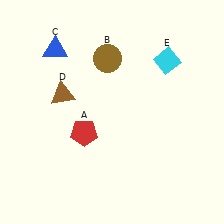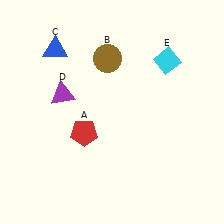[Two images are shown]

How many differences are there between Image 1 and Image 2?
There is 1 difference between the two images.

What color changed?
The triangle (D) changed from brown in Image 1 to purple in Image 2.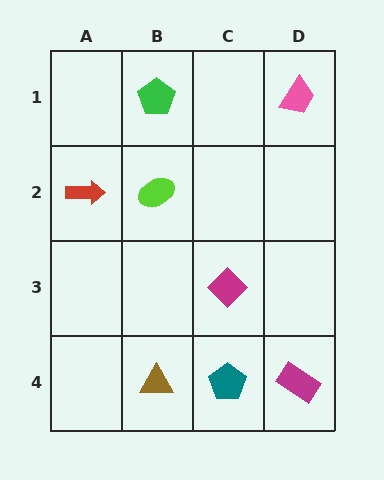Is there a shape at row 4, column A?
No, that cell is empty.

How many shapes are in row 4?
3 shapes.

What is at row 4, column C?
A teal pentagon.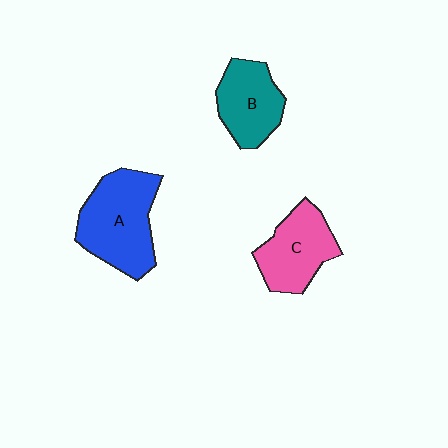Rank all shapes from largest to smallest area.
From largest to smallest: A (blue), C (pink), B (teal).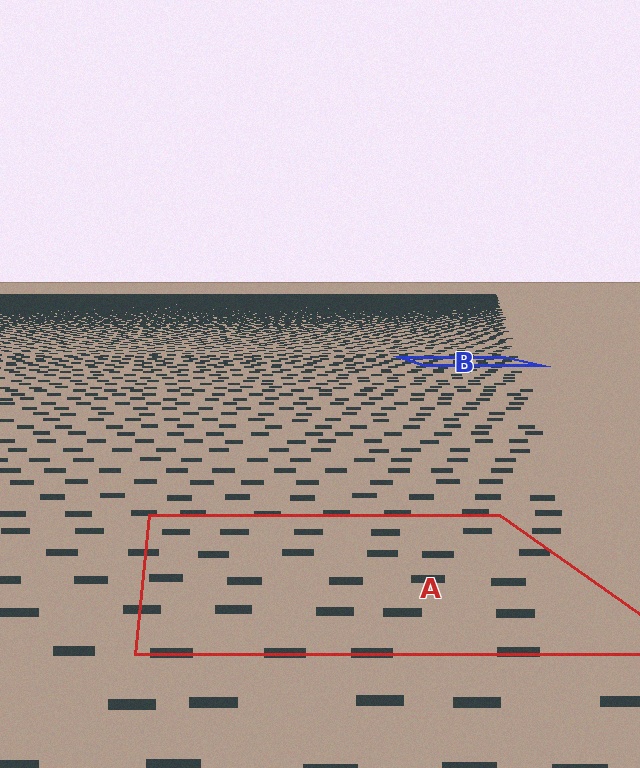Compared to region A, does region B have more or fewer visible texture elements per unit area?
Region B has more texture elements per unit area — they are packed more densely because it is farther away.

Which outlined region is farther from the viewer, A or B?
Region B is farther from the viewer — the texture elements inside it appear smaller and more densely packed.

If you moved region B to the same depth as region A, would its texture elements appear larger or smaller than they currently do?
They would appear larger. At a closer depth, the same texture elements are projected at a bigger on-screen size.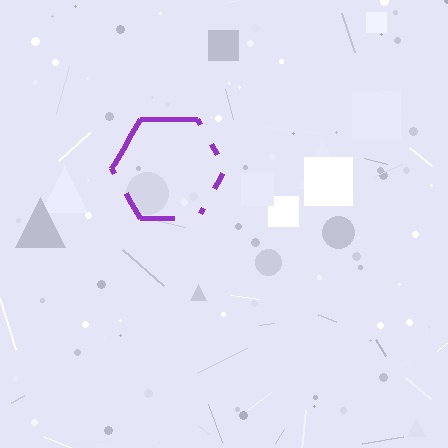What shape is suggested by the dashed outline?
The dashed outline suggests a hexagon.